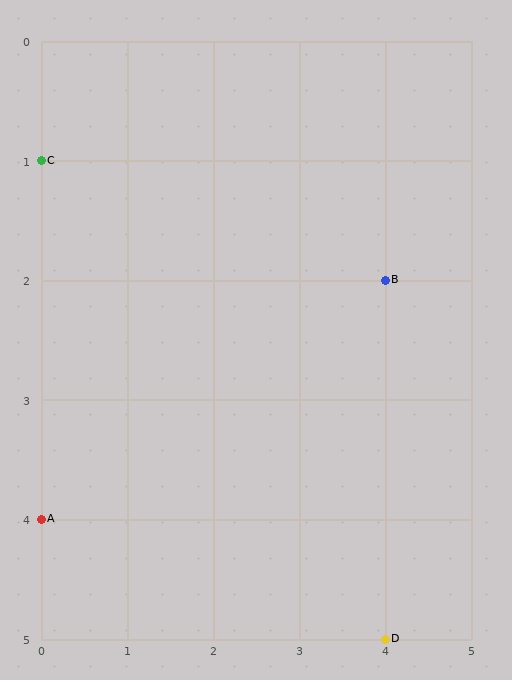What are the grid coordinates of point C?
Point C is at grid coordinates (0, 1).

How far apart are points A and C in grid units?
Points A and C are 3 rows apart.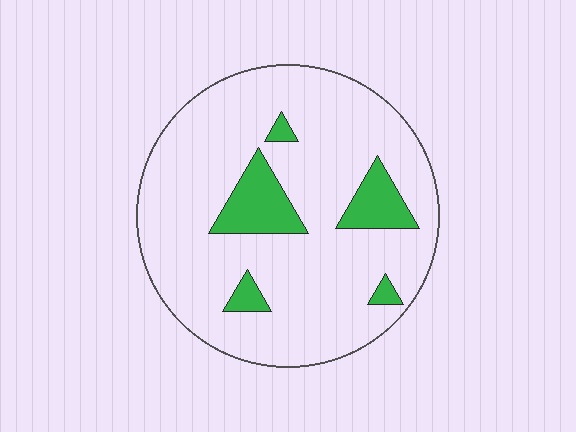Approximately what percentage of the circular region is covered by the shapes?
Approximately 15%.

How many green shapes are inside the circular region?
5.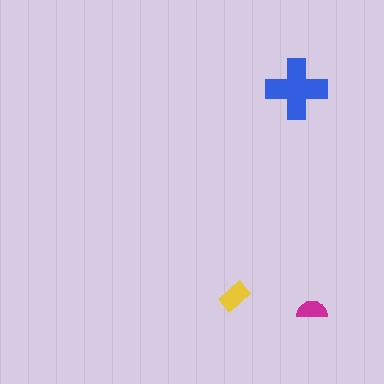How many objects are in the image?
There are 3 objects in the image.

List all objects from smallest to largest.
The magenta semicircle, the yellow rectangle, the blue cross.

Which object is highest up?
The blue cross is topmost.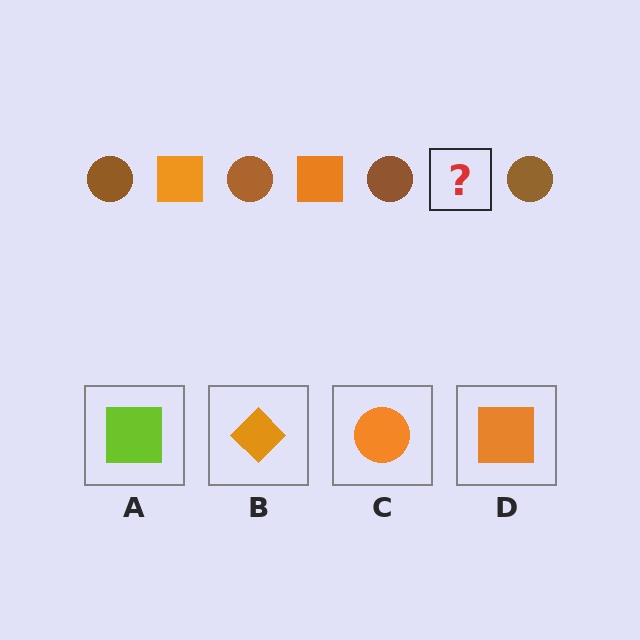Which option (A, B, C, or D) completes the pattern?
D.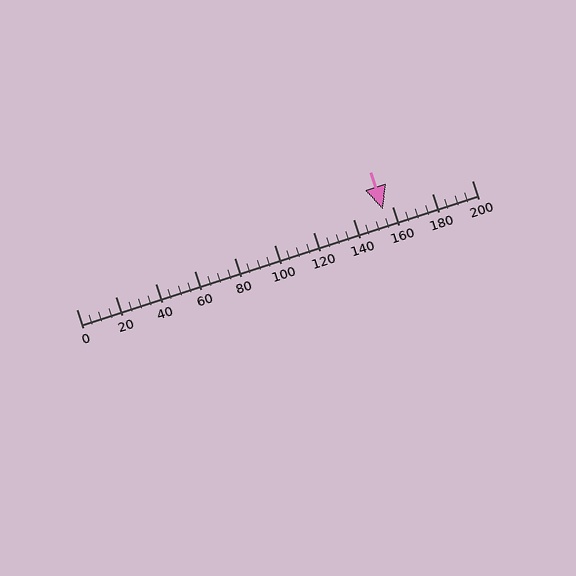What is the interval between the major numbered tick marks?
The major tick marks are spaced 20 units apart.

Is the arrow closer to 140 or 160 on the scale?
The arrow is closer to 160.